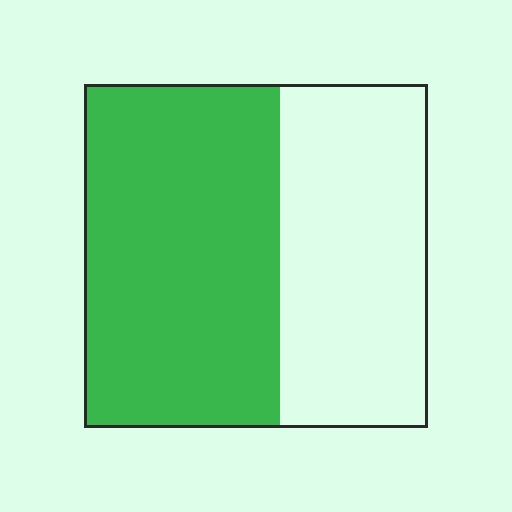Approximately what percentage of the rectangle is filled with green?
Approximately 55%.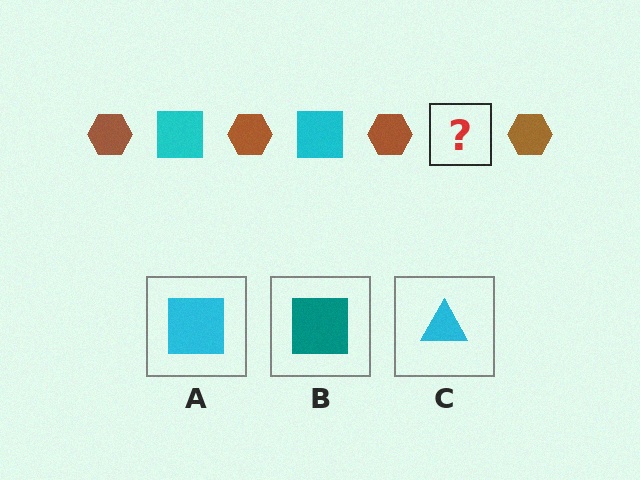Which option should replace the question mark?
Option A.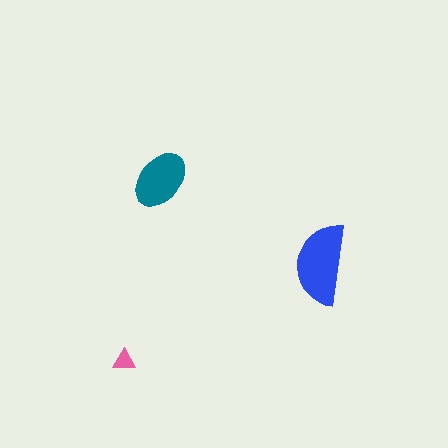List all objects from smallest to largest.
The pink triangle, the teal ellipse, the blue semicircle.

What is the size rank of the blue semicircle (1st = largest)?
1st.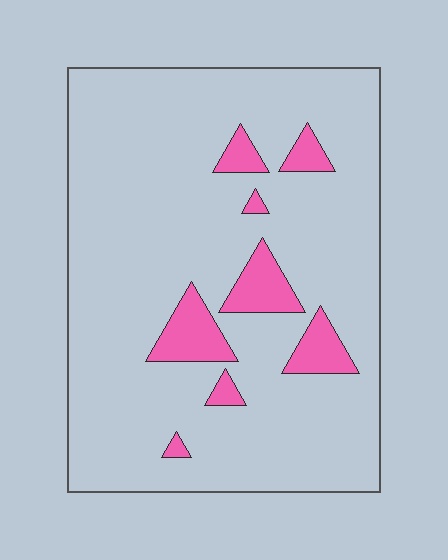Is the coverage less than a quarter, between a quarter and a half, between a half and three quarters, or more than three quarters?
Less than a quarter.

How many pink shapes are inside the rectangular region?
8.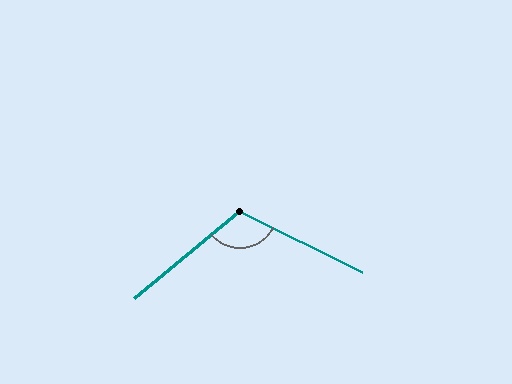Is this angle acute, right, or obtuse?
It is obtuse.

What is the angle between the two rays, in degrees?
Approximately 114 degrees.